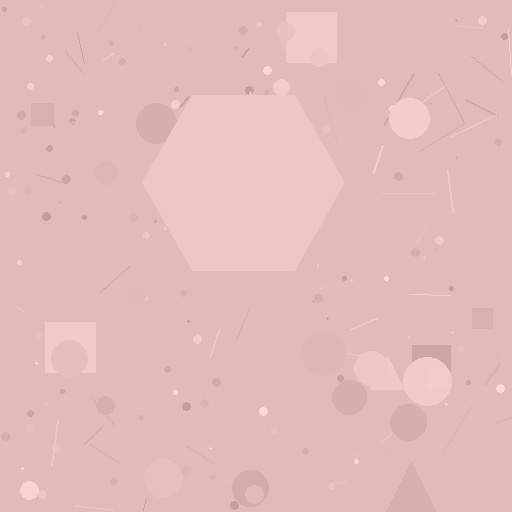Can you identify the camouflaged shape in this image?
The camouflaged shape is a hexagon.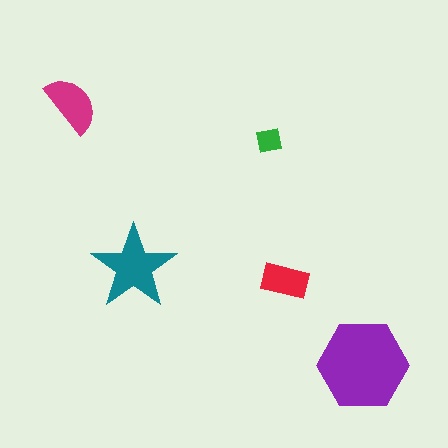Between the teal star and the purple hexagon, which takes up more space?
The purple hexagon.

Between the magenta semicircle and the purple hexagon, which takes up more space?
The purple hexagon.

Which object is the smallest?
The green square.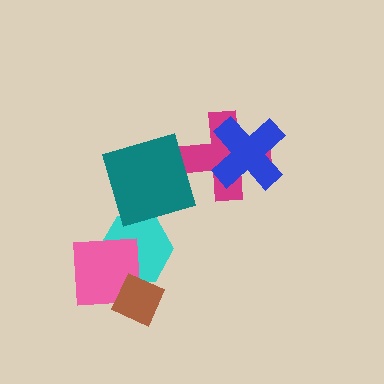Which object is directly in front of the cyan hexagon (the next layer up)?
The pink square is directly in front of the cyan hexagon.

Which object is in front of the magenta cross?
The blue cross is in front of the magenta cross.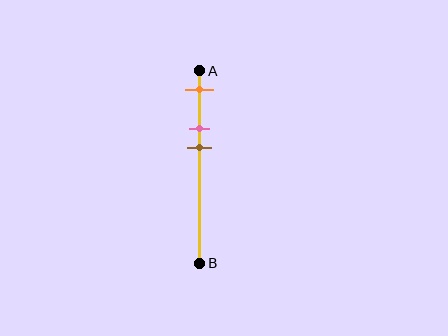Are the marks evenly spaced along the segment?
Yes, the marks are approximately evenly spaced.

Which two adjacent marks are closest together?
The pink and brown marks are the closest adjacent pair.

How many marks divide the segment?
There are 3 marks dividing the segment.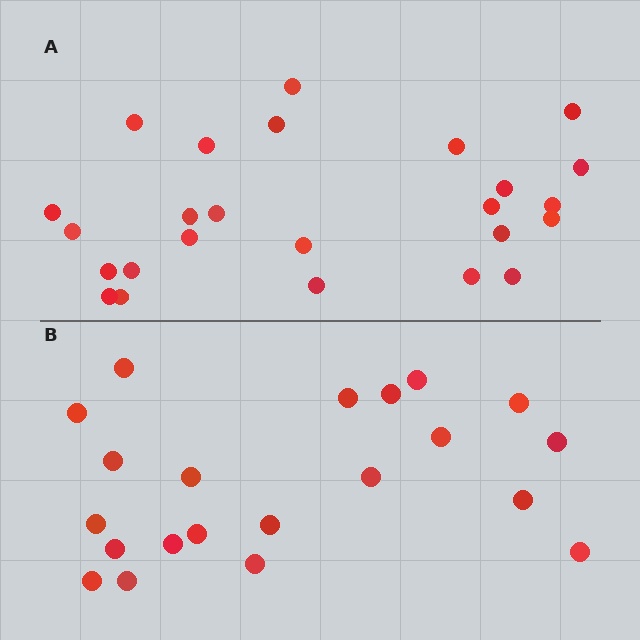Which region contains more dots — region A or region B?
Region A (the top region) has more dots.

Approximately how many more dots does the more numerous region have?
Region A has about 4 more dots than region B.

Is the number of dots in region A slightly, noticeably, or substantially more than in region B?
Region A has only slightly more — the two regions are fairly close. The ratio is roughly 1.2 to 1.